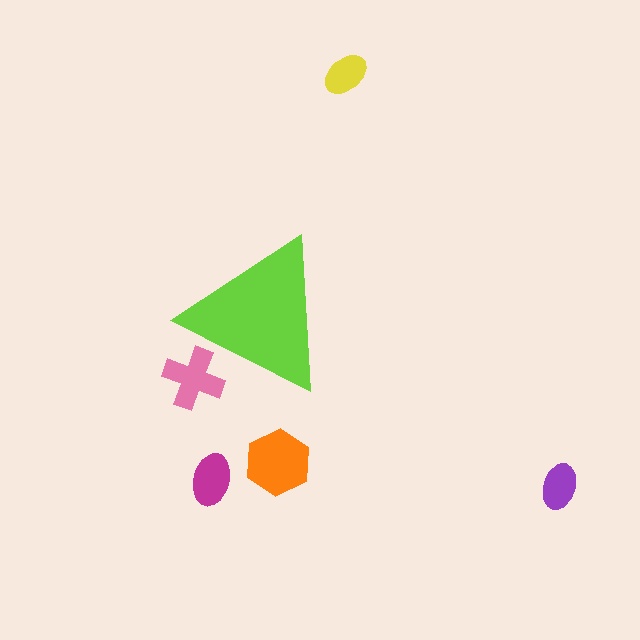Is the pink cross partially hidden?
Yes, the pink cross is partially hidden behind the lime triangle.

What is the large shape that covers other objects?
A lime triangle.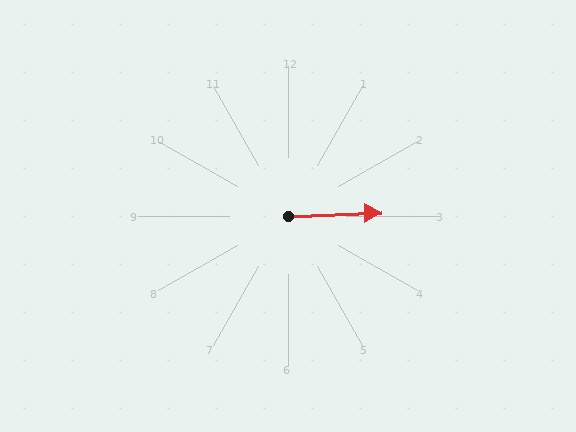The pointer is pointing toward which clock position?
Roughly 3 o'clock.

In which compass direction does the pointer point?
East.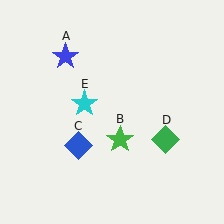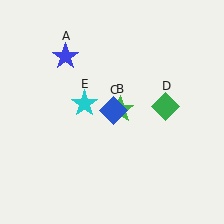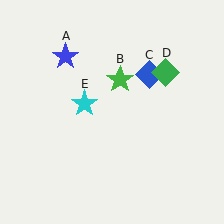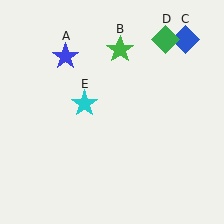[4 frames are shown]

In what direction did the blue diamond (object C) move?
The blue diamond (object C) moved up and to the right.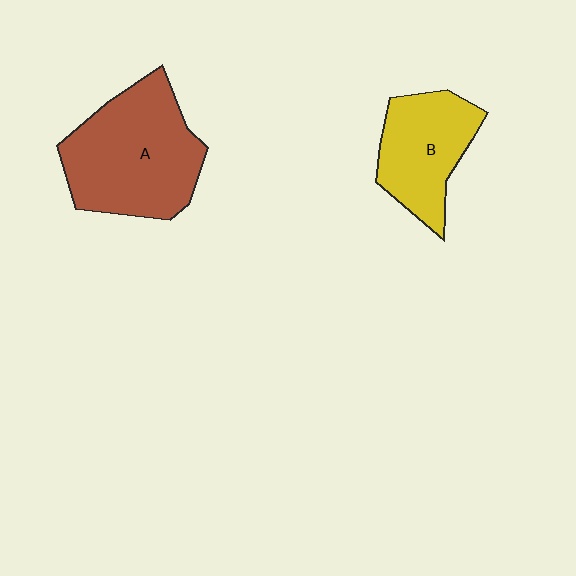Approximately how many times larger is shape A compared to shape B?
Approximately 1.5 times.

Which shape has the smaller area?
Shape B (yellow).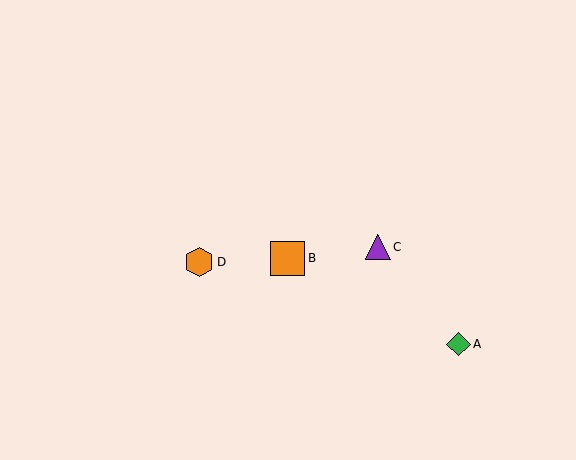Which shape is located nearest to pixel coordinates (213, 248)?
The orange hexagon (labeled D) at (199, 262) is nearest to that location.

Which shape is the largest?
The orange square (labeled B) is the largest.